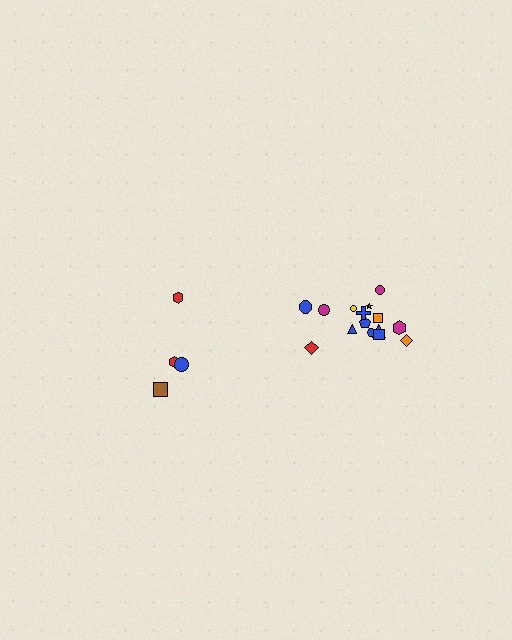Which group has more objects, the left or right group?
The right group.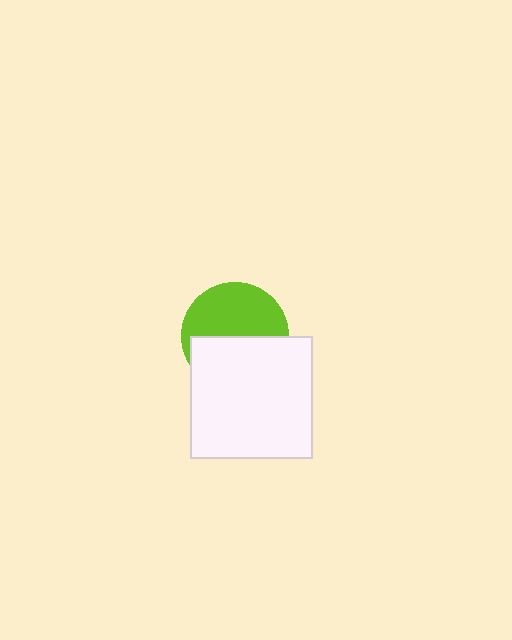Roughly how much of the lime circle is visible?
About half of it is visible (roughly 51%).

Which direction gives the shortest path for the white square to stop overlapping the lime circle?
Moving down gives the shortest separation.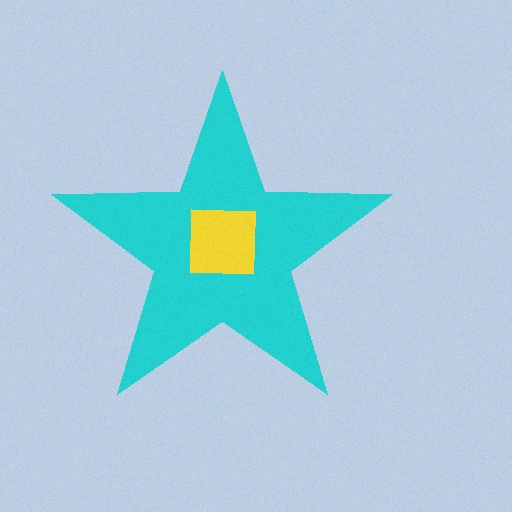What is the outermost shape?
The cyan star.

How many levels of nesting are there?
2.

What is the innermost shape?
The yellow square.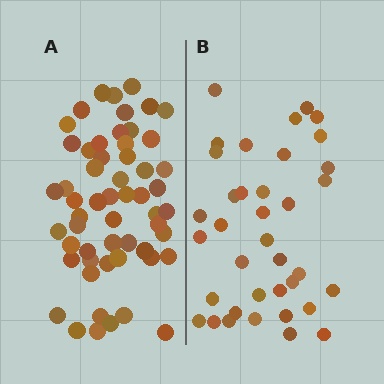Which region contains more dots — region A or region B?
Region A (the left region) has more dots.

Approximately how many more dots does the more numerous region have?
Region A has approximately 20 more dots than region B.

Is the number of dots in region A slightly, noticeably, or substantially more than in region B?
Region A has substantially more. The ratio is roughly 1.5 to 1.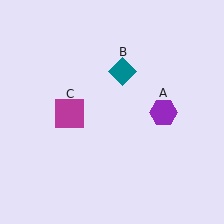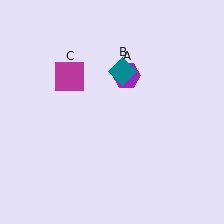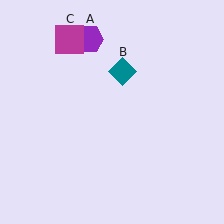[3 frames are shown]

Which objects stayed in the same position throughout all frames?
Teal diamond (object B) remained stationary.